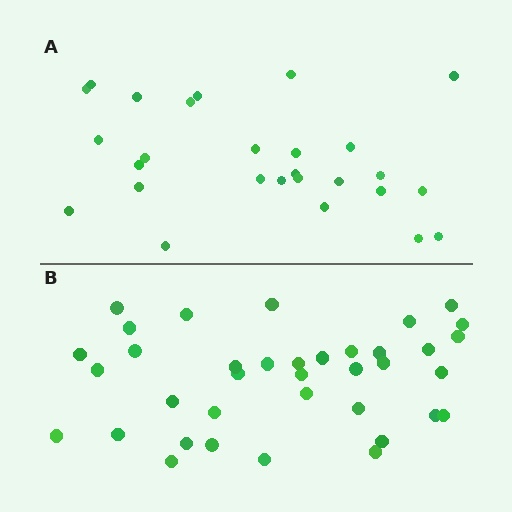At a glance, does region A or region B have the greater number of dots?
Region B (the bottom region) has more dots.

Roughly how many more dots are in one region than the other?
Region B has roughly 10 or so more dots than region A.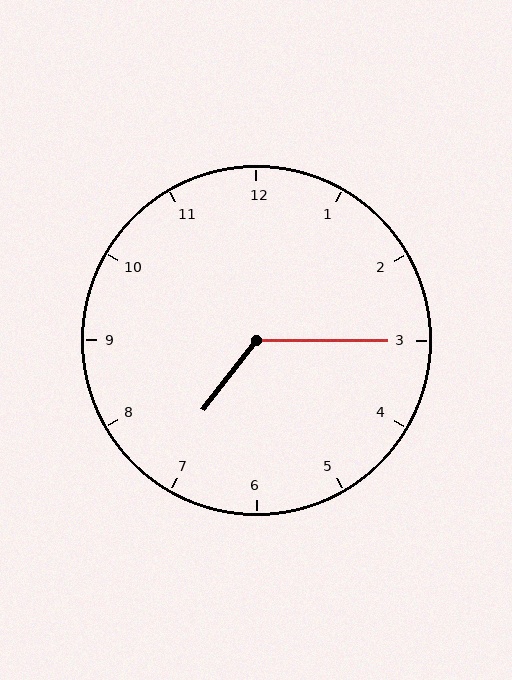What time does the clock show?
7:15.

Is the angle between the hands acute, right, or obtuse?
It is obtuse.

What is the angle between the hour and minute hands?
Approximately 128 degrees.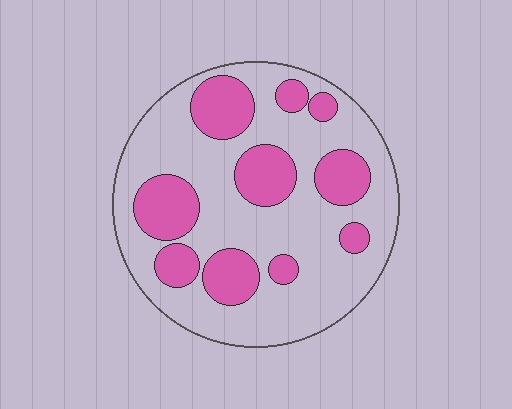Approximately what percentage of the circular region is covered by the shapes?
Approximately 30%.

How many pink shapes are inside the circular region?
10.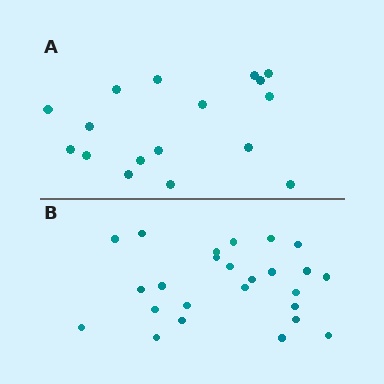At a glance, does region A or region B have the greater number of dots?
Region B (the bottom region) has more dots.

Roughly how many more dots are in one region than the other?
Region B has roughly 8 or so more dots than region A.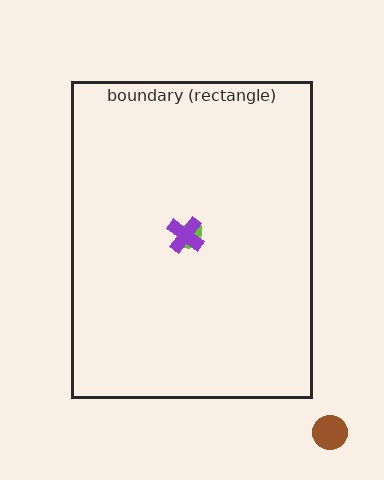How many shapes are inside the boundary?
2 inside, 1 outside.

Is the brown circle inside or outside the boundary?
Outside.